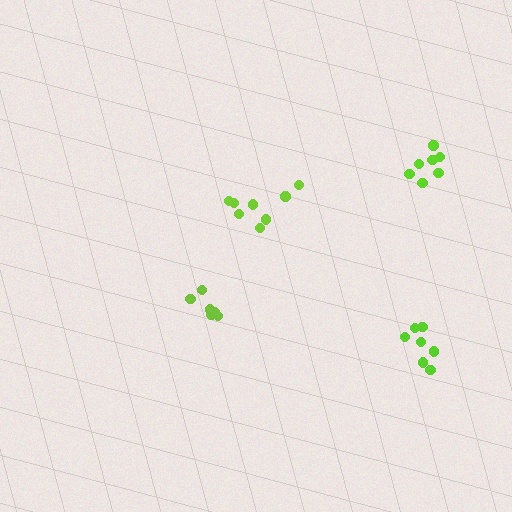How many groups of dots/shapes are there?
There are 4 groups.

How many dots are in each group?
Group 1: 8 dots, Group 2: 6 dots, Group 3: 7 dots, Group 4: 7 dots (28 total).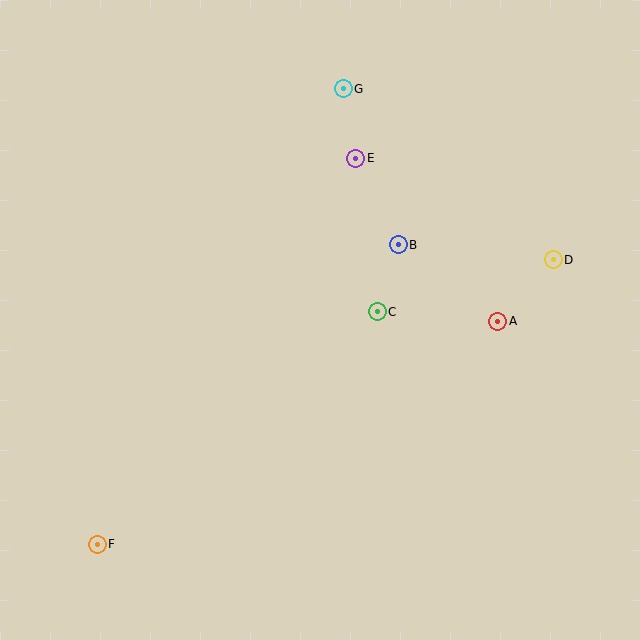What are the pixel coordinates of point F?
Point F is at (97, 544).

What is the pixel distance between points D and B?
The distance between D and B is 156 pixels.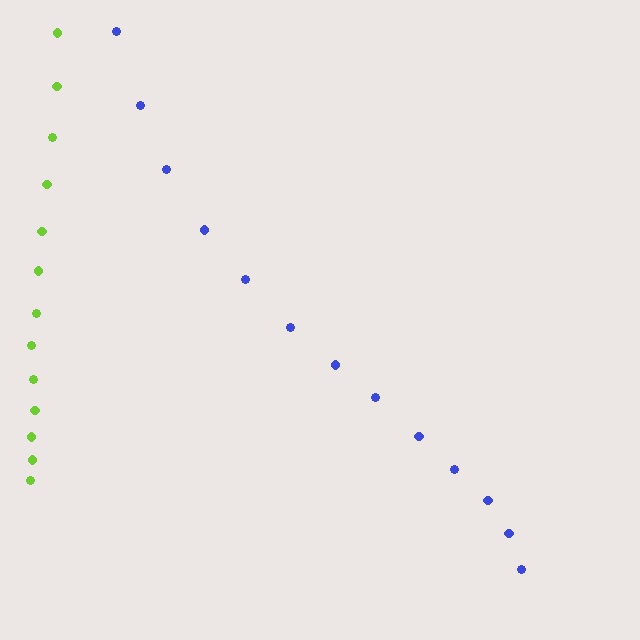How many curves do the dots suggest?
There are 2 distinct paths.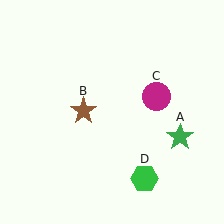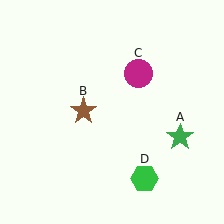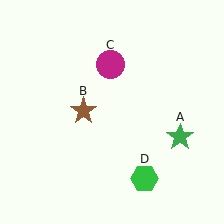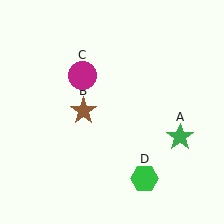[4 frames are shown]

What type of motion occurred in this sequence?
The magenta circle (object C) rotated counterclockwise around the center of the scene.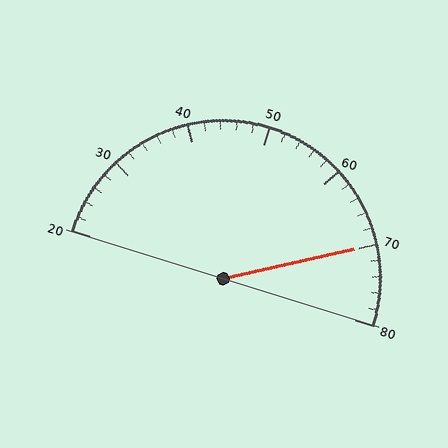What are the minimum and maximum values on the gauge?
The gauge ranges from 20 to 80.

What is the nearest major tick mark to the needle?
The nearest major tick mark is 70.